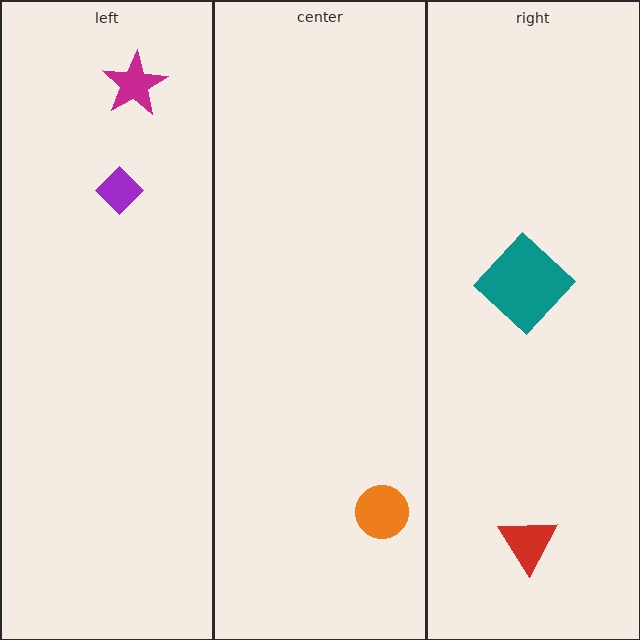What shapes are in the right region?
The teal diamond, the red triangle.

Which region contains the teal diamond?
The right region.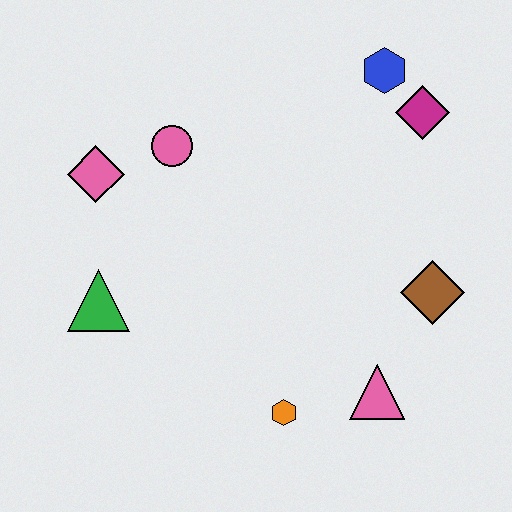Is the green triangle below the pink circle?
Yes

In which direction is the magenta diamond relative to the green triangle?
The magenta diamond is to the right of the green triangle.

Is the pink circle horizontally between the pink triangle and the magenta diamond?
No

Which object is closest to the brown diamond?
The pink triangle is closest to the brown diamond.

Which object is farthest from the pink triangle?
The pink diamond is farthest from the pink triangle.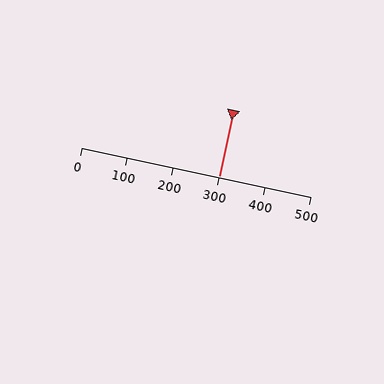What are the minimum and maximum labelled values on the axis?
The axis runs from 0 to 500.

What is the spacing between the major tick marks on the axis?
The major ticks are spaced 100 apart.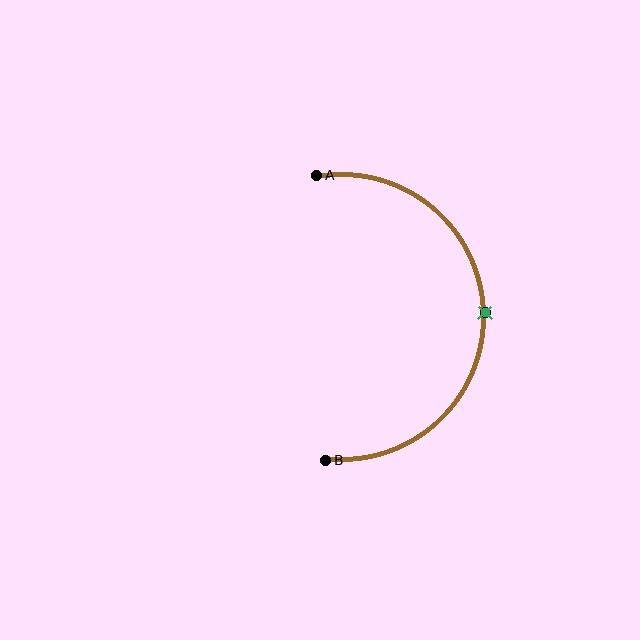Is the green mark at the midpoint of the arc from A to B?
Yes. The green mark lies on the arc at equal arc-length from both A and B — it is the arc midpoint.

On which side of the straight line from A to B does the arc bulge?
The arc bulges to the right of the straight line connecting A and B.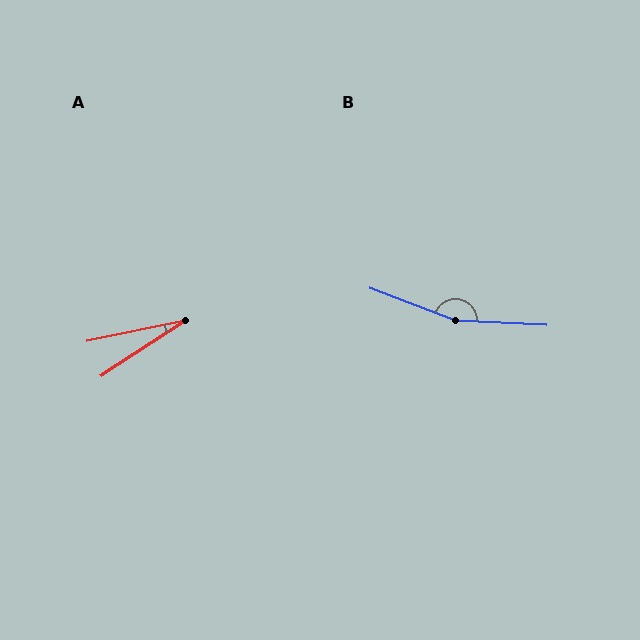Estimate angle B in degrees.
Approximately 162 degrees.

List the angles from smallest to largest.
A (22°), B (162°).